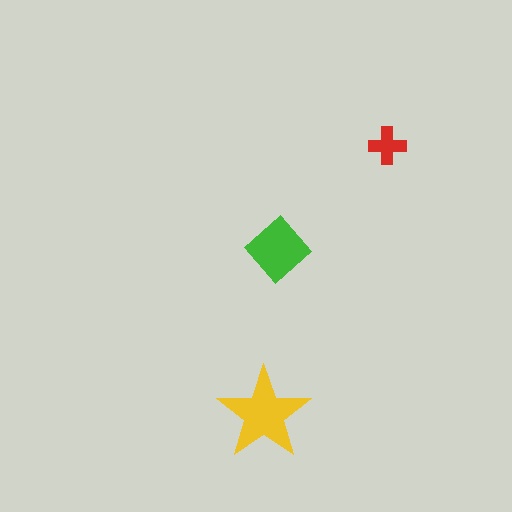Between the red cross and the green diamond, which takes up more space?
The green diamond.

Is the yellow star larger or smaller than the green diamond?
Larger.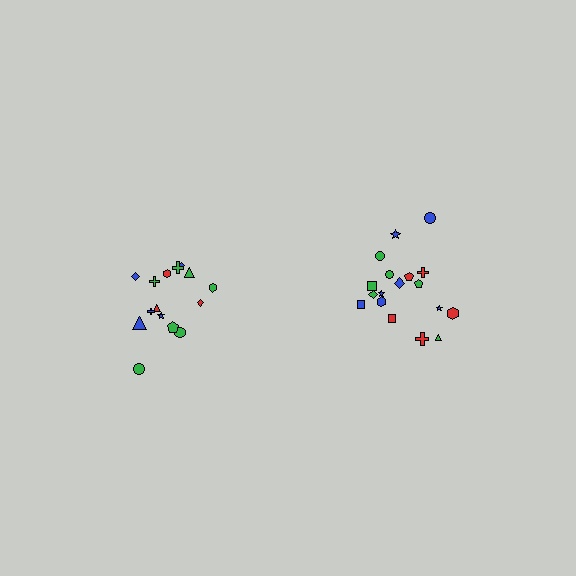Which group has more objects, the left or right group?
The right group.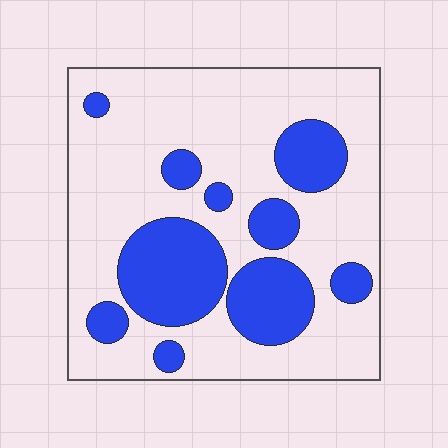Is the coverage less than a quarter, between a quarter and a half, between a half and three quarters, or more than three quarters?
Between a quarter and a half.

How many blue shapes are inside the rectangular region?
10.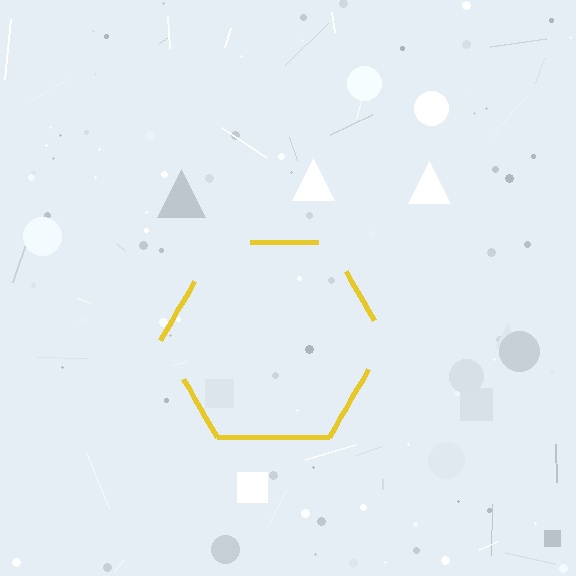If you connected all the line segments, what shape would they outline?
They would outline a hexagon.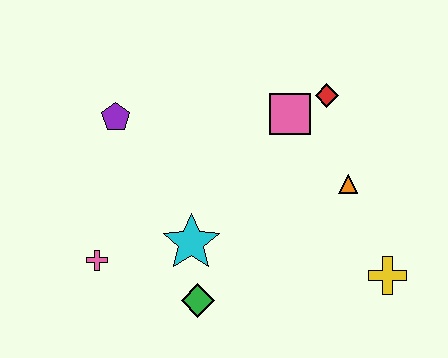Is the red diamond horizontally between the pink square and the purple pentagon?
No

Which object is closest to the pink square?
The red diamond is closest to the pink square.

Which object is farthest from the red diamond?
The pink cross is farthest from the red diamond.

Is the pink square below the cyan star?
No